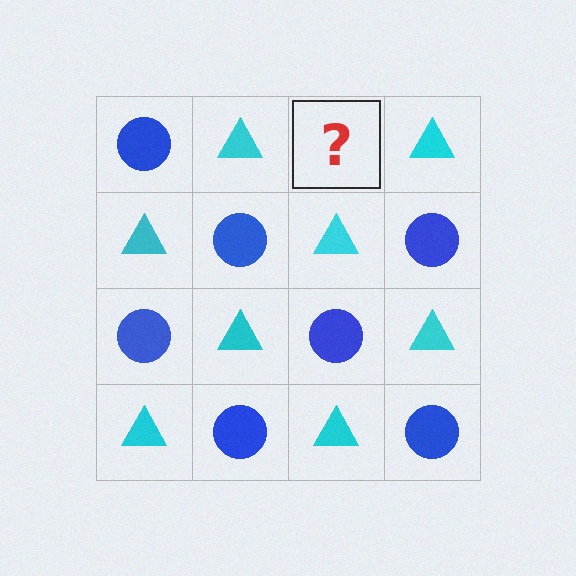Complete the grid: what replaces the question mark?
The question mark should be replaced with a blue circle.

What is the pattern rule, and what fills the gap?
The rule is that it alternates blue circle and cyan triangle in a checkerboard pattern. The gap should be filled with a blue circle.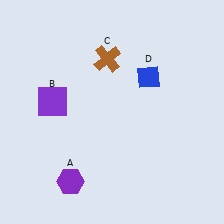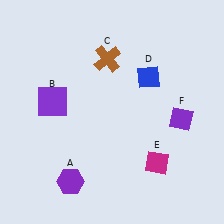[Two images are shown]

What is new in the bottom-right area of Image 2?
A purple diamond (F) was added in the bottom-right area of Image 2.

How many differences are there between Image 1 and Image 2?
There are 2 differences between the two images.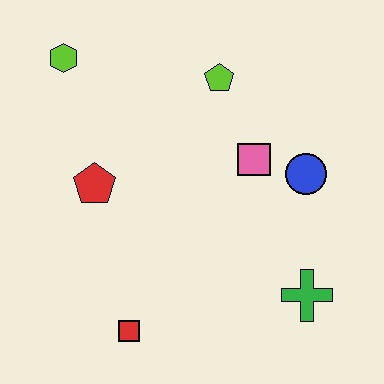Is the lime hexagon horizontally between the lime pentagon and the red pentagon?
No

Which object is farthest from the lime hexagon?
The green cross is farthest from the lime hexagon.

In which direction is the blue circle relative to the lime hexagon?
The blue circle is to the right of the lime hexagon.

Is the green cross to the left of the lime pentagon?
No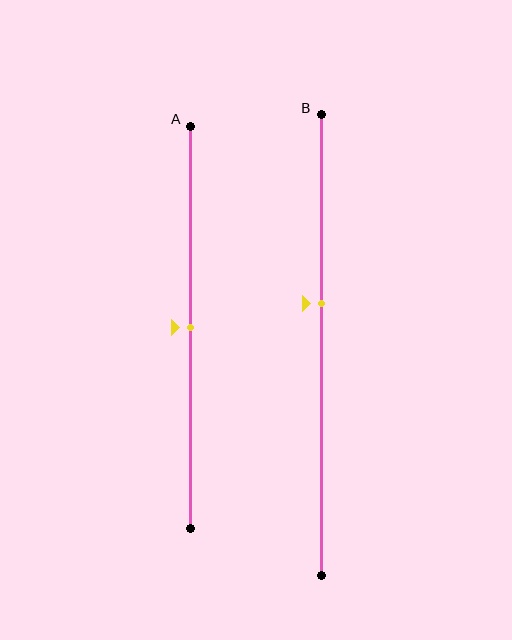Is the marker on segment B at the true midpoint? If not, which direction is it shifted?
No, the marker on segment B is shifted upward by about 9% of the segment length.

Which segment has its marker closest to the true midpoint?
Segment A has its marker closest to the true midpoint.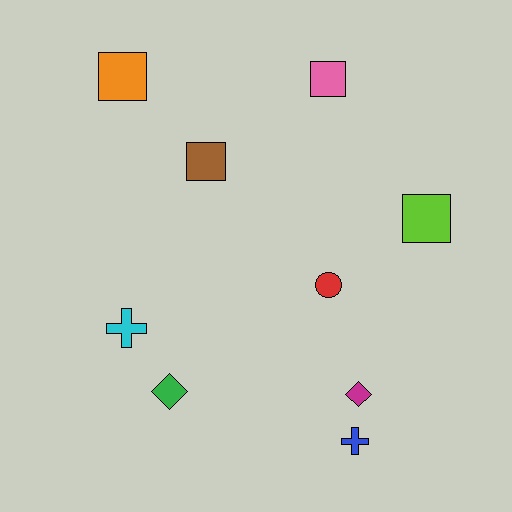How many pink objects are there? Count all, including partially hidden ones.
There is 1 pink object.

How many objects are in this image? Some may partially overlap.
There are 9 objects.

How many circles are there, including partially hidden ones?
There is 1 circle.